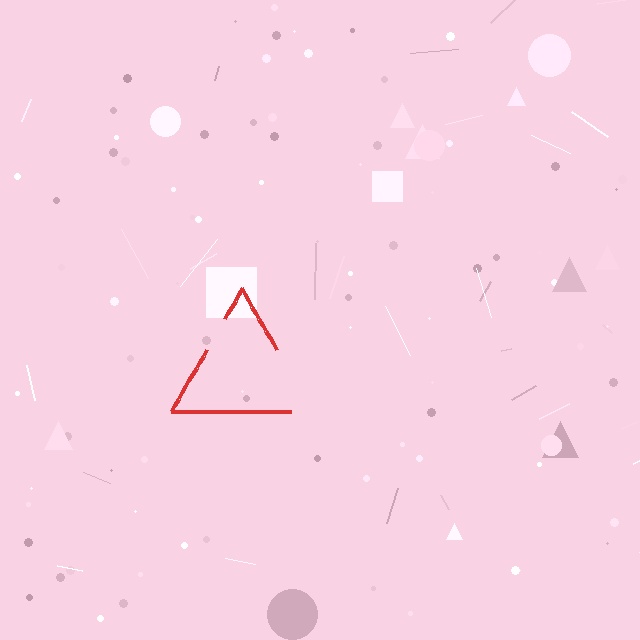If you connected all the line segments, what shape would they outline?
They would outline a triangle.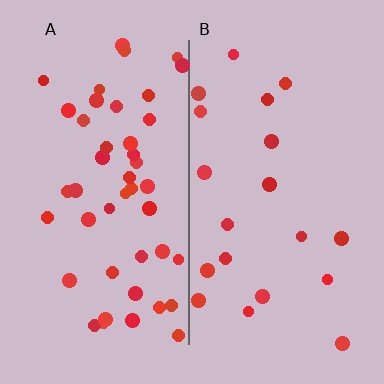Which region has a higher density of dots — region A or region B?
A (the left).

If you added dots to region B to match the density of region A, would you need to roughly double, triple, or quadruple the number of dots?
Approximately double.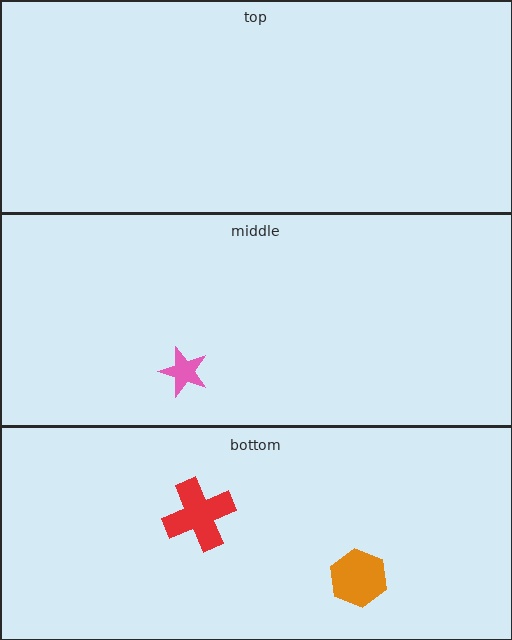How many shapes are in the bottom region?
2.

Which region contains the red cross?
The bottom region.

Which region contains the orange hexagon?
The bottom region.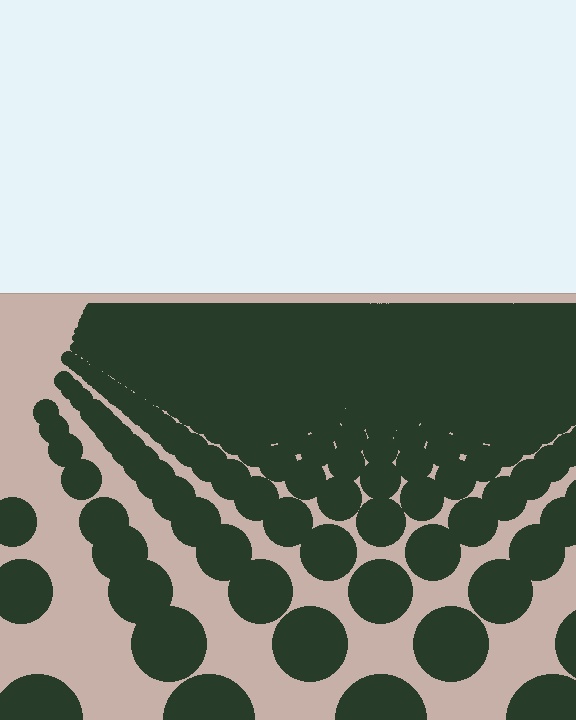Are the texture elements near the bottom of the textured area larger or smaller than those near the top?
Larger. Near the bottom, elements are closer to the viewer and appear at a bigger on-screen size.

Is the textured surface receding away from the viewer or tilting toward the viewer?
The surface is receding away from the viewer. Texture elements get smaller and denser toward the top.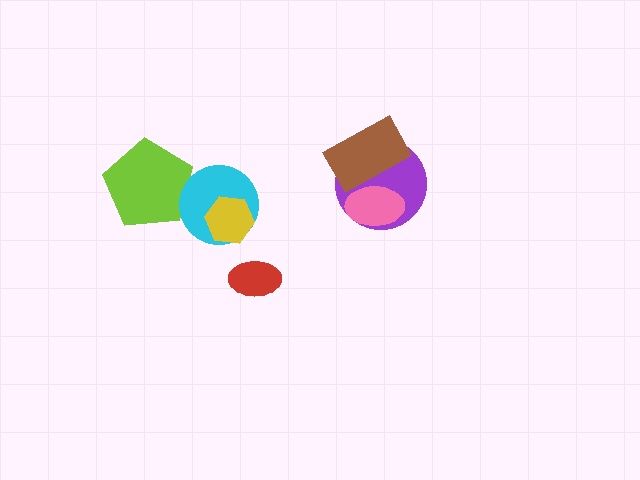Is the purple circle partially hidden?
Yes, it is partially covered by another shape.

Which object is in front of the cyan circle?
The yellow hexagon is in front of the cyan circle.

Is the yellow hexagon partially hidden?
No, no other shape covers it.